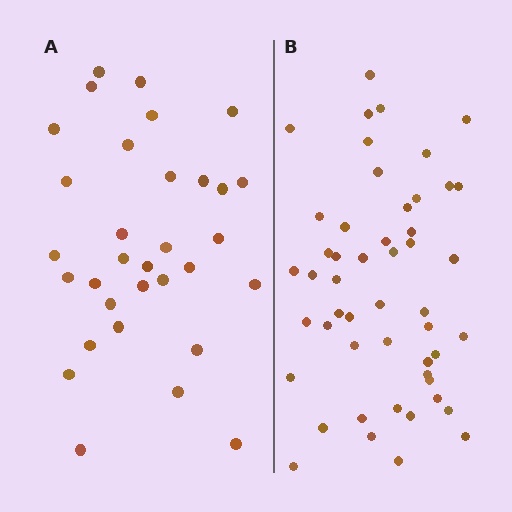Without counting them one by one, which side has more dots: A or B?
Region B (the right region) has more dots.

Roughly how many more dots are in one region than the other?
Region B has approximately 20 more dots than region A.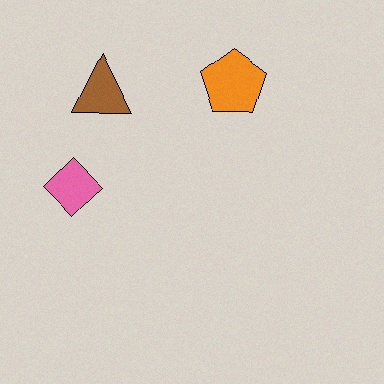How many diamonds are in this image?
There is 1 diamond.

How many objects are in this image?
There are 3 objects.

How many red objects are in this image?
There are no red objects.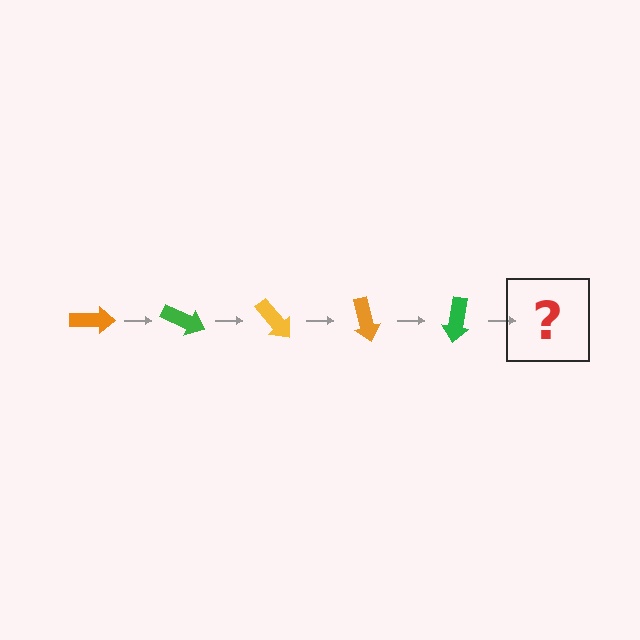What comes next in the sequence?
The next element should be a yellow arrow, rotated 125 degrees from the start.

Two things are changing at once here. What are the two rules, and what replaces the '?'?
The two rules are that it rotates 25 degrees each step and the color cycles through orange, green, and yellow. The '?' should be a yellow arrow, rotated 125 degrees from the start.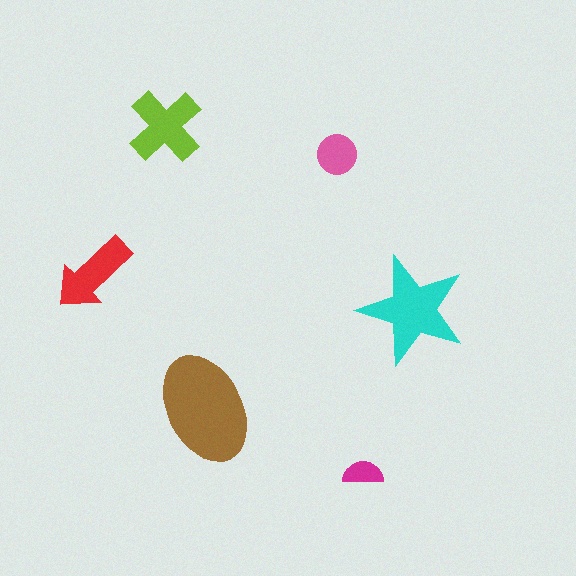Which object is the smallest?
The magenta semicircle.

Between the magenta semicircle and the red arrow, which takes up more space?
The red arrow.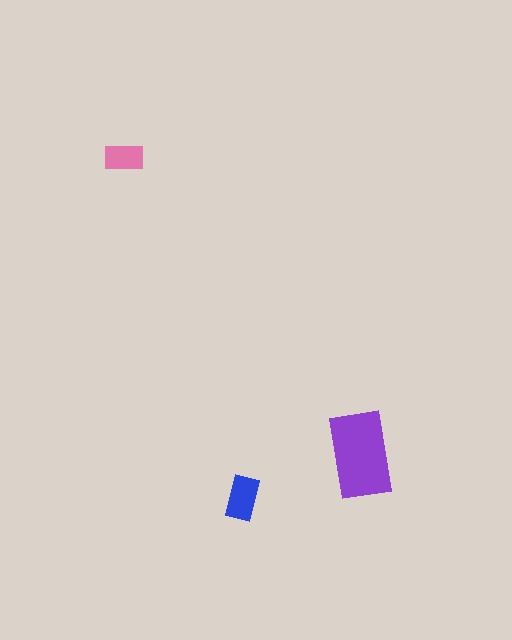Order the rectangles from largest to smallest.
the purple one, the blue one, the pink one.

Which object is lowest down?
The blue rectangle is bottommost.